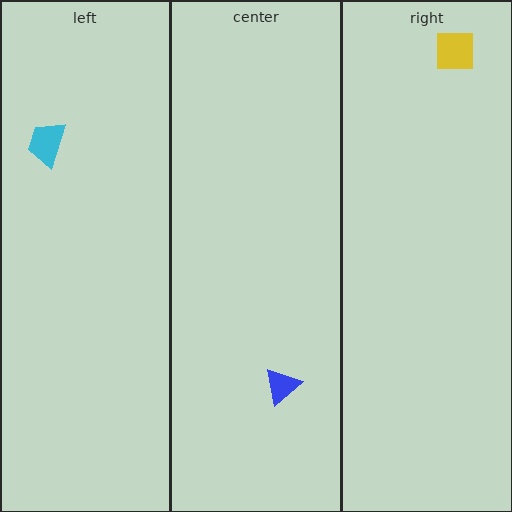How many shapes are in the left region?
1.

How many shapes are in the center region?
1.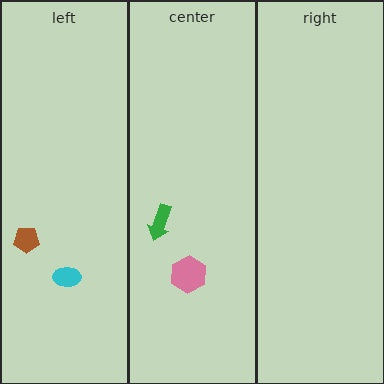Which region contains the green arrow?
The center region.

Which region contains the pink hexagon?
The center region.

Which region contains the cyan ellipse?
The left region.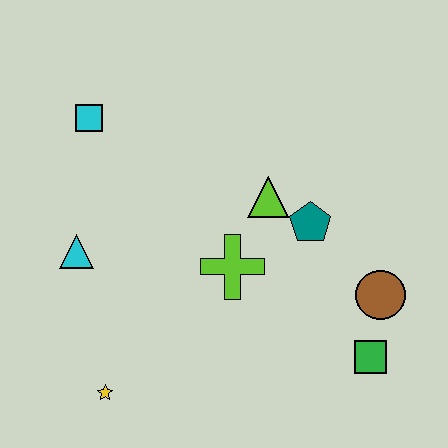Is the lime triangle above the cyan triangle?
Yes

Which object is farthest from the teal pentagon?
The yellow star is farthest from the teal pentagon.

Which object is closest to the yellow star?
The cyan triangle is closest to the yellow star.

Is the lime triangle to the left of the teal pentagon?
Yes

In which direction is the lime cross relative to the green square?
The lime cross is to the left of the green square.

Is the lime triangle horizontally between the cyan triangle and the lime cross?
No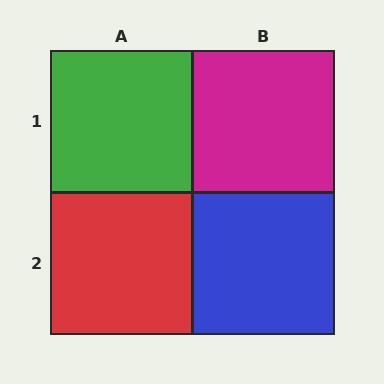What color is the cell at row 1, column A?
Green.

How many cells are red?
1 cell is red.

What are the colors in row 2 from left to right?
Red, blue.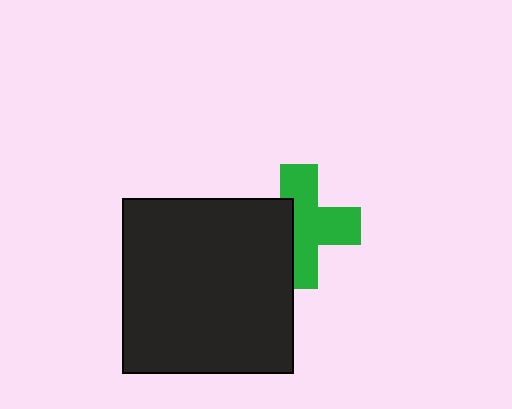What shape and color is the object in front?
The object in front is a black rectangle.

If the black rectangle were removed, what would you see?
You would see the complete green cross.